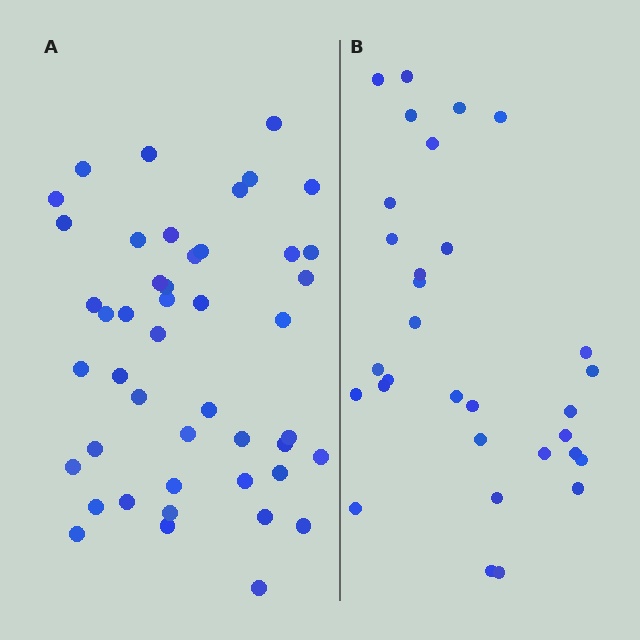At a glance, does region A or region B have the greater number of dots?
Region A (the left region) has more dots.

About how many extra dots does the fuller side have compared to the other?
Region A has approximately 15 more dots than region B.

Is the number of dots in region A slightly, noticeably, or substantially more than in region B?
Region A has substantially more. The ratio is roughly 1.5 to 1.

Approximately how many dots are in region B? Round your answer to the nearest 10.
About 30 dots. (The exact count is 31, which rounds to 30.)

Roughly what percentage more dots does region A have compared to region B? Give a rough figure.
About 50% more.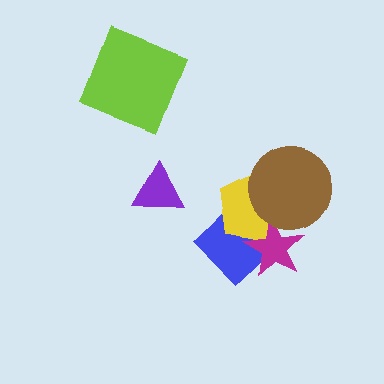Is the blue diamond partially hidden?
Yes, it is partially covered by another shape.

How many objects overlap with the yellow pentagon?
3 objects overlap with the yellow pentagon.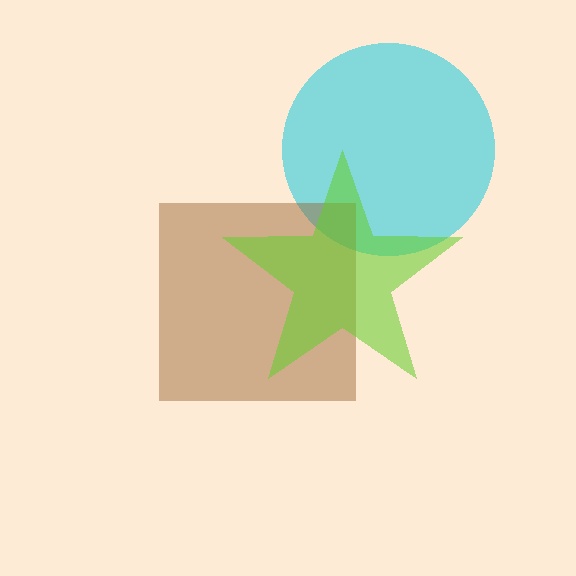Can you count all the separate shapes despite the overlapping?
Yes, there are 3 separate shapes.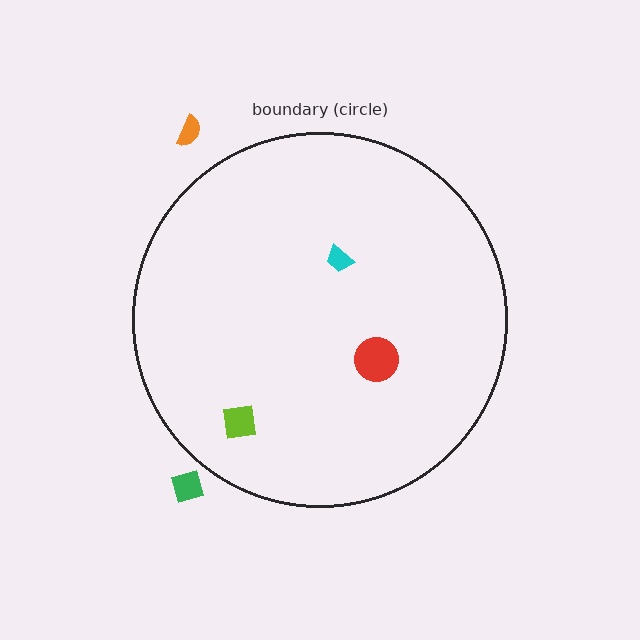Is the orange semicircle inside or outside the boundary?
Outside.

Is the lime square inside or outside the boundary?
Inside.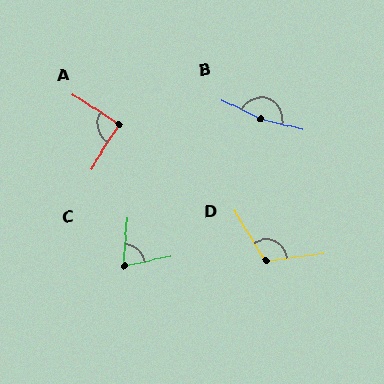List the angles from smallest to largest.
C (74°), A (90°), D (114°), B (168°).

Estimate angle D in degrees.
Approximately 114 degrees.